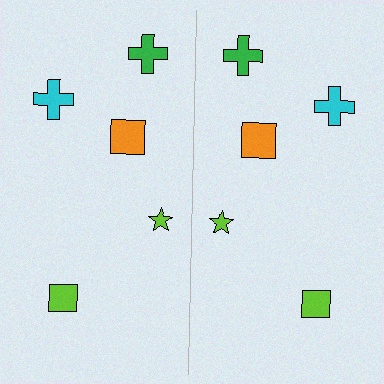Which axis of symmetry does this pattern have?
The pattern has a vertical axis of symmetry running through the center of the image.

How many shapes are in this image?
There are 10 shapes in this image.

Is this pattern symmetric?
Yes, this pattern has bilateral (reflection) symmetry.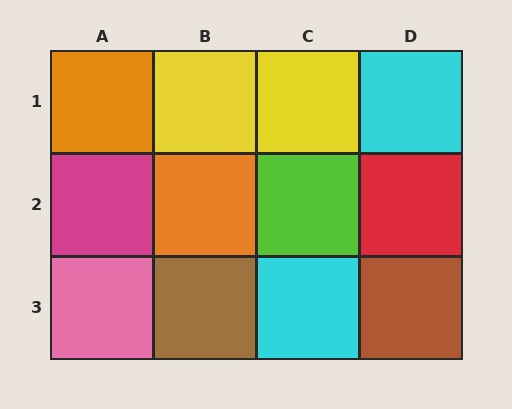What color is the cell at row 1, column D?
Cyan.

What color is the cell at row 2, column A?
Magenta.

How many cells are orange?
2 cells are orange.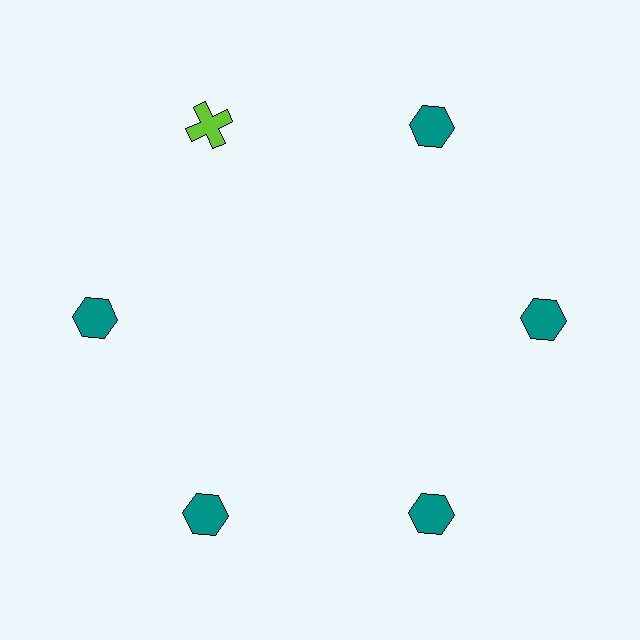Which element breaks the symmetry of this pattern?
The lime cross at roughly the 11 o'clock position breaks the symmetry. All other shapes are teal hexagons.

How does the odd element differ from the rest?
It differs in both color (lime instead of teal) and shape (cross instead of hexagon).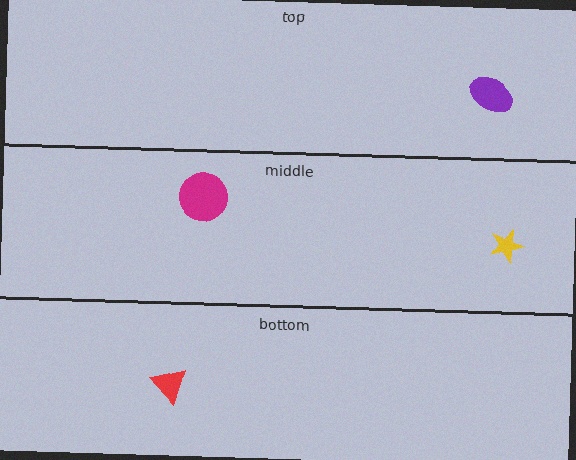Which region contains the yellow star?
The middle region.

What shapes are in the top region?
The purple ellipse.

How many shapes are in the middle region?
2.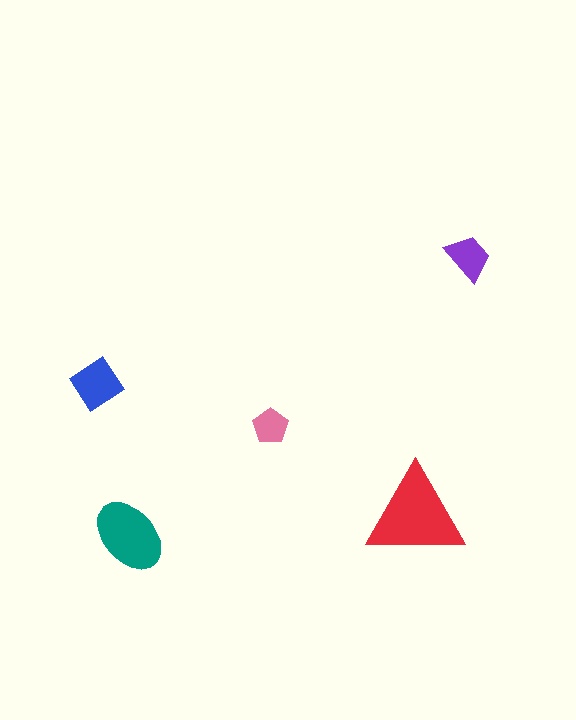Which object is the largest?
The red triangle.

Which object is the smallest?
The pink pentagon.